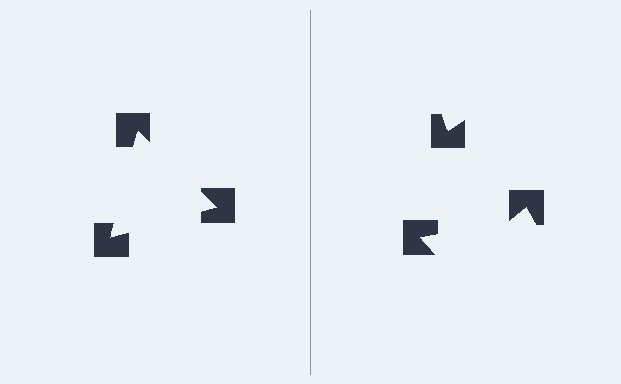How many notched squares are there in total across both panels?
6 — 3 on each side.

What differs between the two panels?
The notched squares are positioned identically on both sides; only the wedge orientations differ. On the left they align to a triangle; on the right they are misaligned.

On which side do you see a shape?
An illusory triangle appears on the left side. On the right side the wedge cuts are rotated, so no coherent shape forms.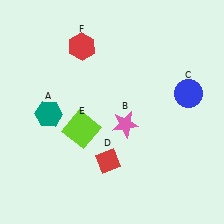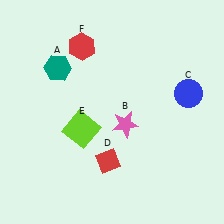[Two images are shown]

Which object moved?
The teal hexagon (A) moved up.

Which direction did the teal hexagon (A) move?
The teal hexagon (A) moved up.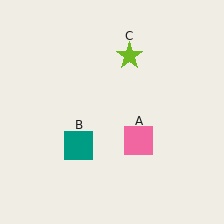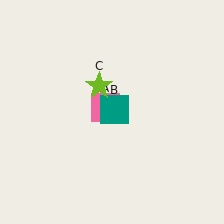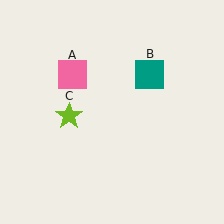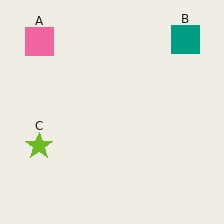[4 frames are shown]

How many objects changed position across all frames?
3 objects changed position: pink square (object A), teal square (object B), lime star (object C).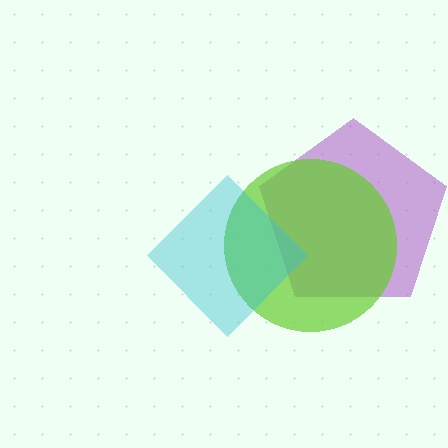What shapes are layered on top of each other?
The layered shapes are: a purple pentagon, a lime circle, a cyan diamond.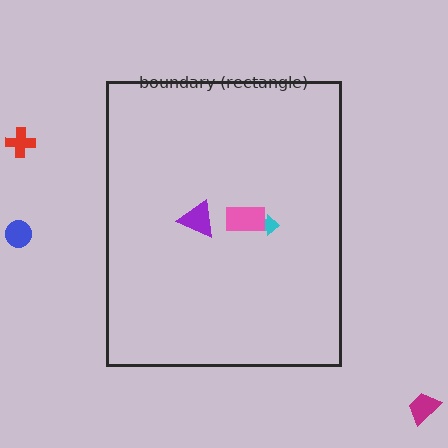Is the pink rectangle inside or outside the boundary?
Inside.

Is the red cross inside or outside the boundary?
Outside.